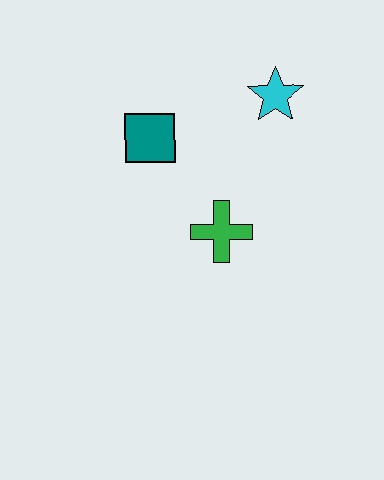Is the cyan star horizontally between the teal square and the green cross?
No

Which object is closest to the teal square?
The green cross is closest to the teal square.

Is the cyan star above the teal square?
Yes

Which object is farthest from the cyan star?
The green cross is farthest from the cyan star.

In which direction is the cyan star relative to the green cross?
The cyan star is above the green cross.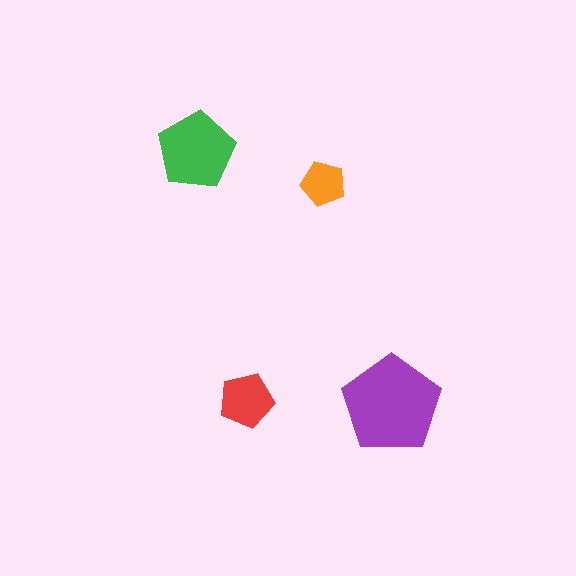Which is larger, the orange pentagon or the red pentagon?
The red one.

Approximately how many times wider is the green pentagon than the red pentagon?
About 1.5 times wider.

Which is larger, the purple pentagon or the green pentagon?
The purple one.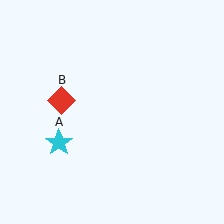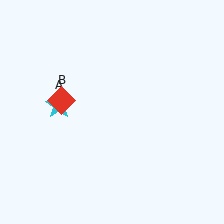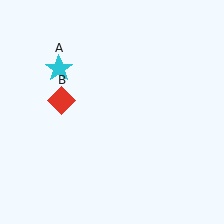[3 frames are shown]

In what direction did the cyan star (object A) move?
The cyan star (object A) moved up.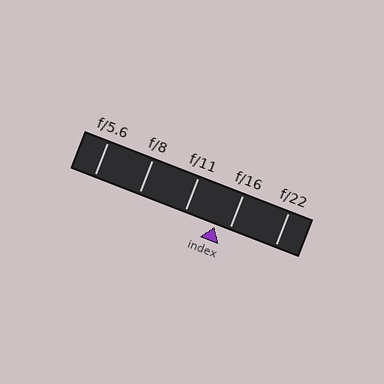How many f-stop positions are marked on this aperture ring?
There are 5 f-stop positions marked.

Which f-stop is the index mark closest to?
The index mark is closest to f/16.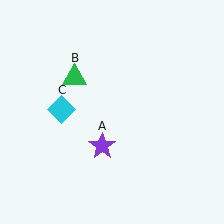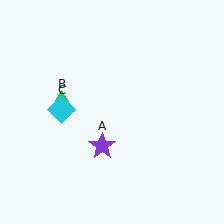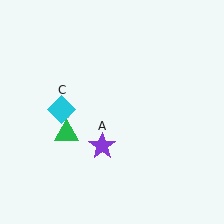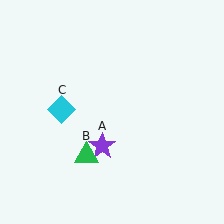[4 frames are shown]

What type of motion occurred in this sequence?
The green triangle (object B) rotated counterclockwise around the center of the scene.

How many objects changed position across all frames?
1 object changed position: green triangle (object B).